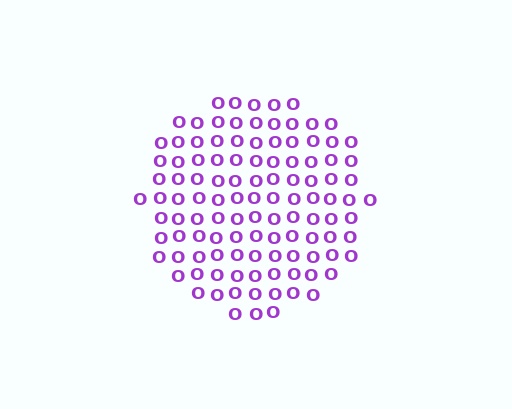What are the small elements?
The small elements are letter O's.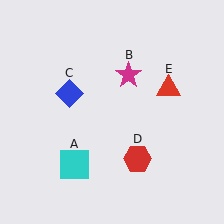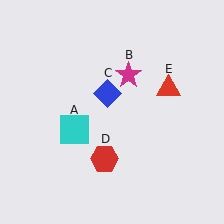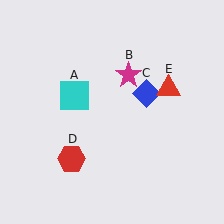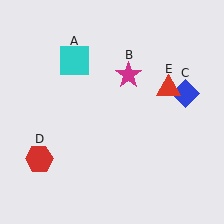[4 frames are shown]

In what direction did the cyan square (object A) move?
The cyan square (object A) moved up.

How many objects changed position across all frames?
3 objects changed position: cyan square (object A), blue diamond (object C), red hexagon (object D).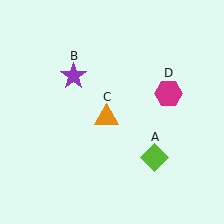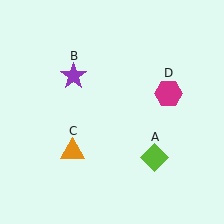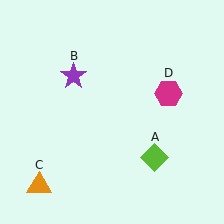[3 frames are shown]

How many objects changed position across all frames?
1 object changed position: orange triangle (object C).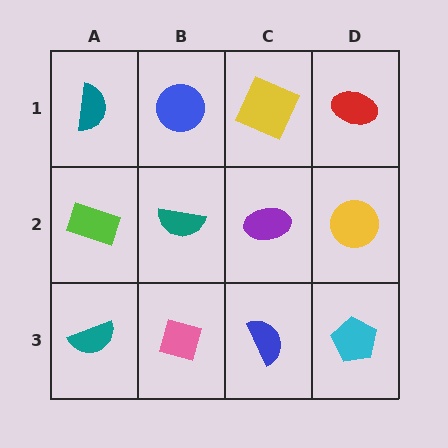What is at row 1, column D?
A red ellipse.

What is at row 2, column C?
A purple ellipse.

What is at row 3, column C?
A blue semicircle.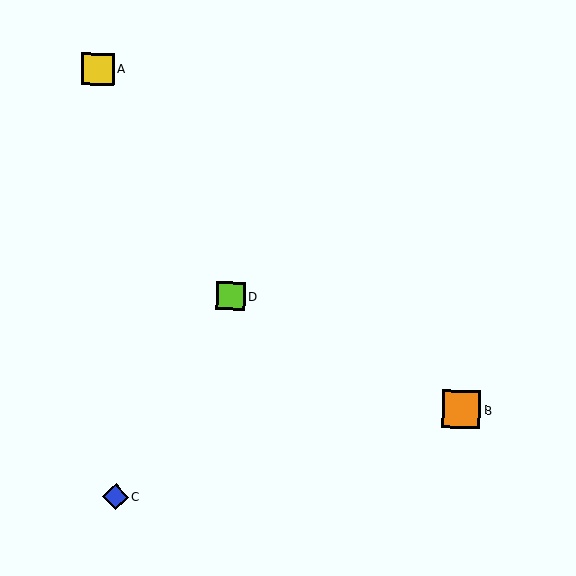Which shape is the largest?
The orange square (labeled B) is the largest.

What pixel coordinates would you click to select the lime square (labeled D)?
Click at (231, 296) to select the lime square D.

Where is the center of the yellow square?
The center of the yellow square is at (98, 69).